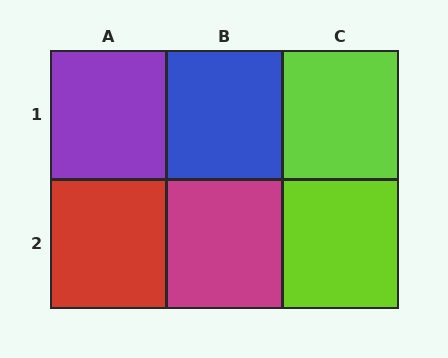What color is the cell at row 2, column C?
Lime.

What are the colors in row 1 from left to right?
Purple, blue, lime.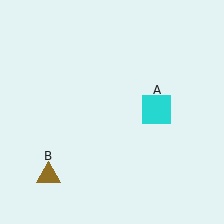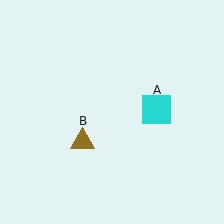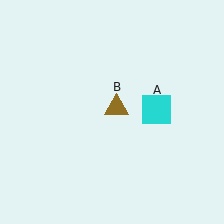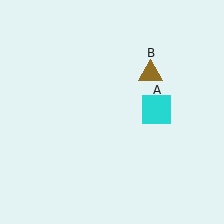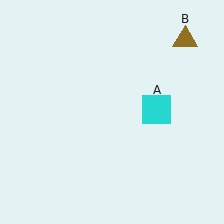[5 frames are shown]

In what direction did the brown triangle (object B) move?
The brown triangle (object B) moved up and to the right.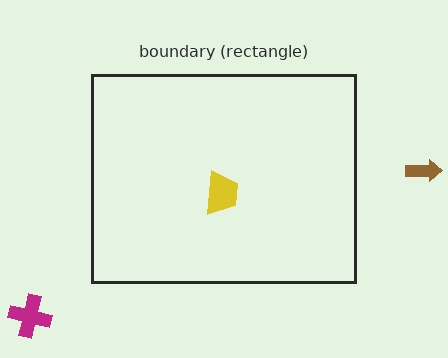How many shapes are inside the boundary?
1 inside, 2 outside.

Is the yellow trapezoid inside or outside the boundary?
Inside.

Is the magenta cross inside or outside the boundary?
Outside.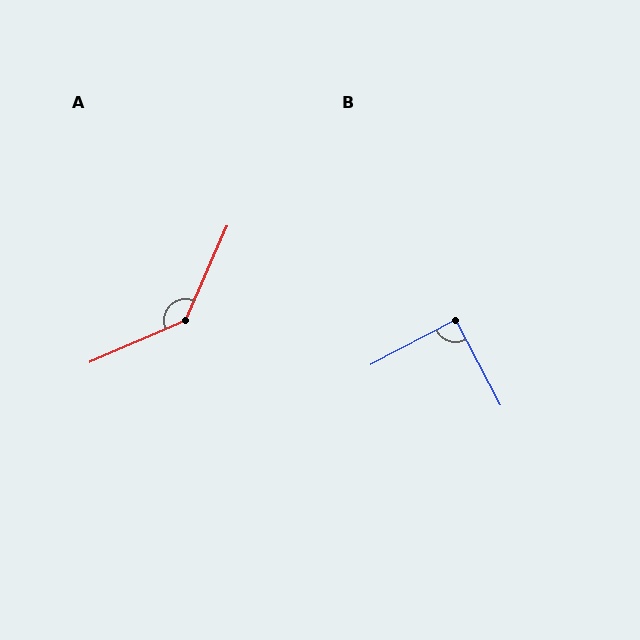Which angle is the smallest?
B, at approximately 91 degrees.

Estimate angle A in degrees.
Approximately 137 degrees.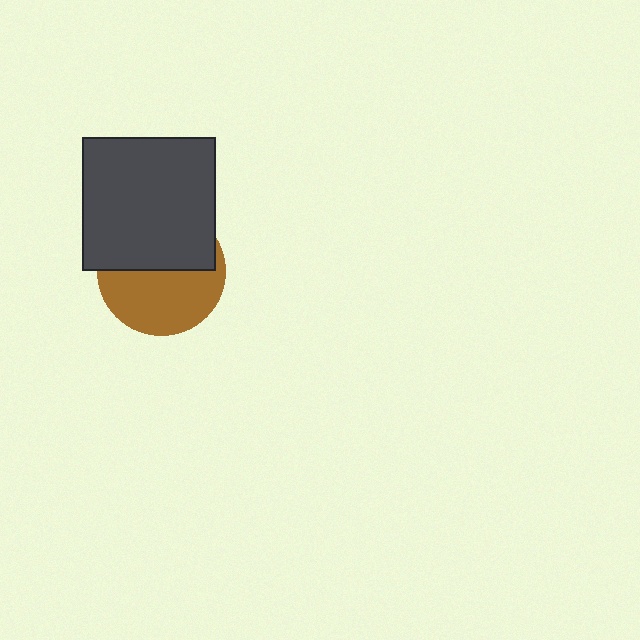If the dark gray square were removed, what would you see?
You would see the complete brown circle.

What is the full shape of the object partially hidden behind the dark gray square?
The partially hidden object is a brown circle.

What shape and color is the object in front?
The object in front is a dark gray square.